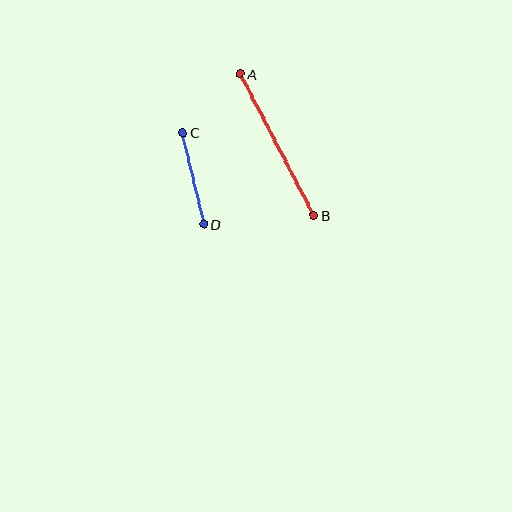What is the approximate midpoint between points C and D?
The midpoint is at approximately (193, 178) pixels.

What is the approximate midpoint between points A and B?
The midpoint is at approximately (277, 145) pixels.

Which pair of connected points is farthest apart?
Points A and B are farthest apart.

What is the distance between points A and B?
The distance is approximately 159 pixels.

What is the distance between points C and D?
The distance is approximately 94 pixels.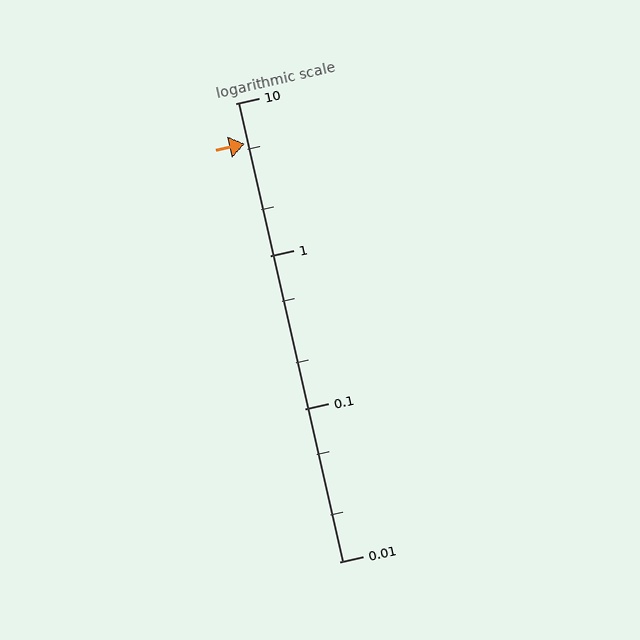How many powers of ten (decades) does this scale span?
The scale spans 3 decades, from 0.01 to 10.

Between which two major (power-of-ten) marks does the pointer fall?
The pointer is between 1 and 10.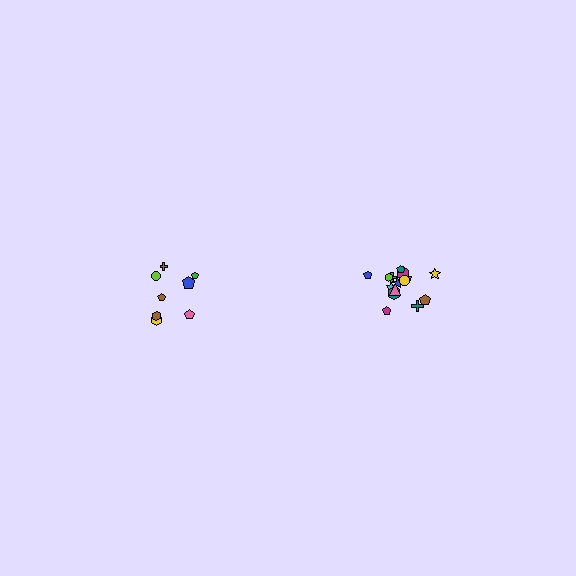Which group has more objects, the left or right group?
The right group.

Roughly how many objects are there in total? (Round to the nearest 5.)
Roughly 25 objects in total.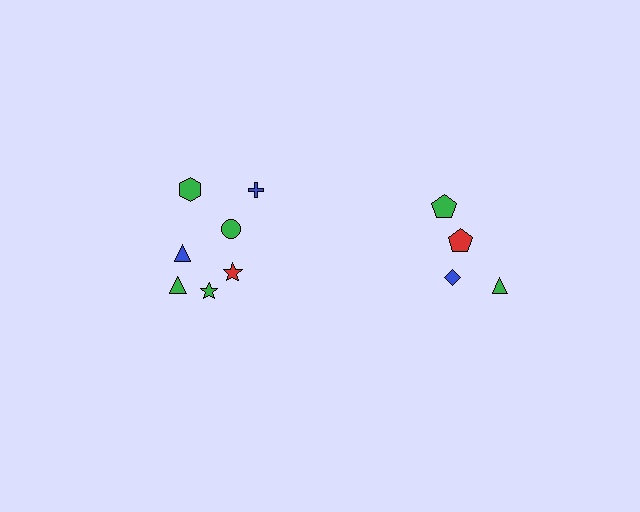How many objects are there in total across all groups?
There are 11 objects.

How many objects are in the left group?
There are 7 objects.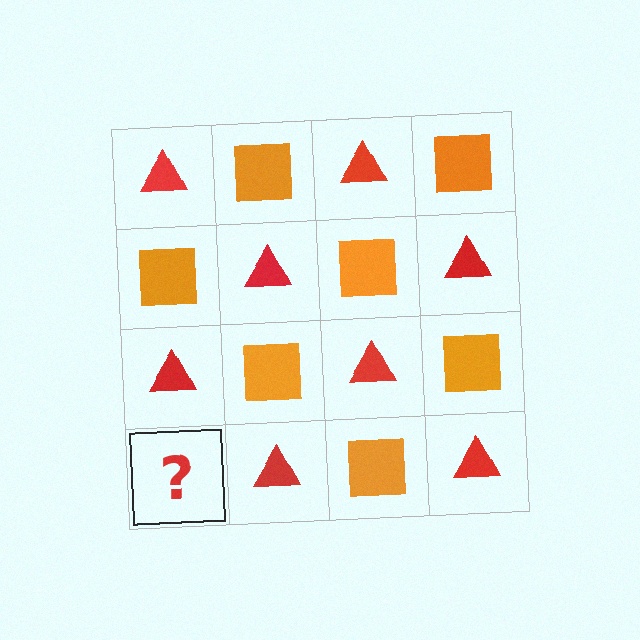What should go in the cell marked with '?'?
The missing cell should contain an orange square.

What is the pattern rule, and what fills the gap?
The rule is that it alternates red triangle and orange square in a checkerboard pattern. The gap should be filled with an orange square.